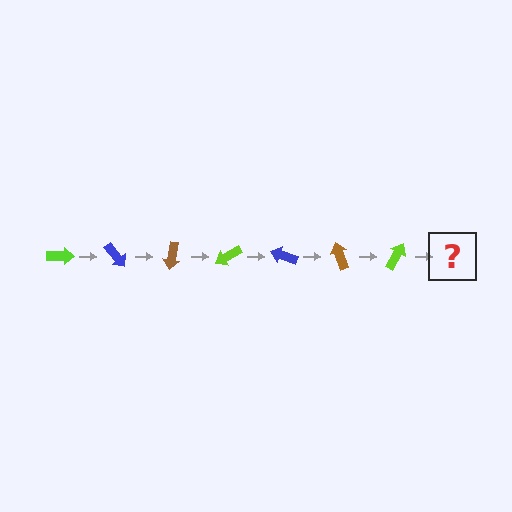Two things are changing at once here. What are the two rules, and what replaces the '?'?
The two rules are that it rotates 50 degrees each step and the color cycles through lime, blue, and brown. The '?' should be a blue arrow, rotated 350 degrees from the start.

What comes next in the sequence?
The next element should be a blue arrow, rotated 350 degrees from the start.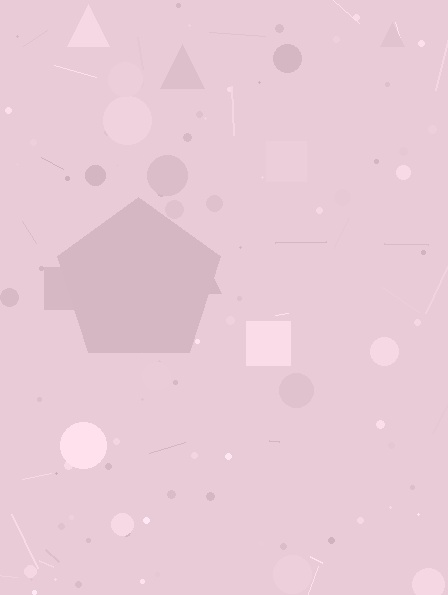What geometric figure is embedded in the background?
A pentagon is embedded in the background.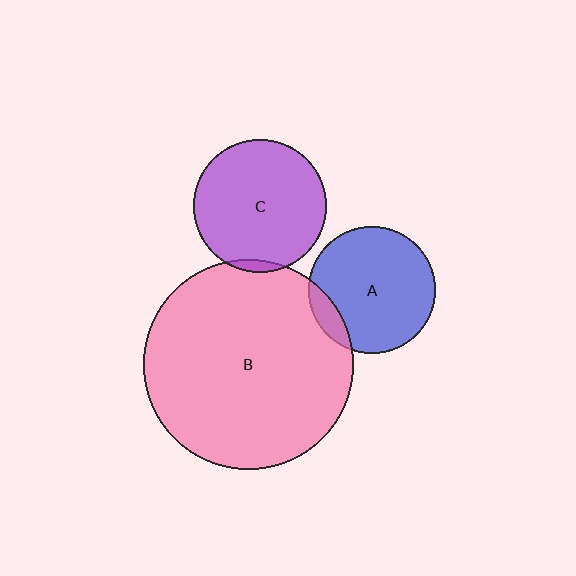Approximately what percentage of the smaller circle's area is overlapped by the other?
Approximately 5%.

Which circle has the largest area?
Circle B (pink).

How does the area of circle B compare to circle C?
Approximately 2.5 times.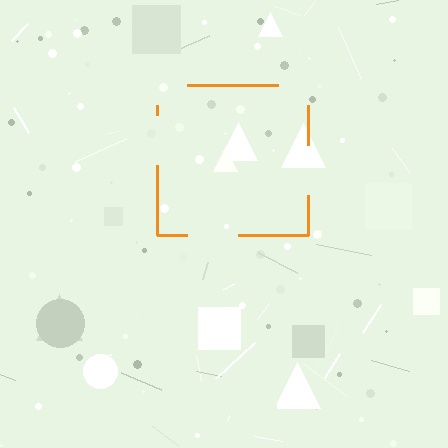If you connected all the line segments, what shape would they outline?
They would outline a square.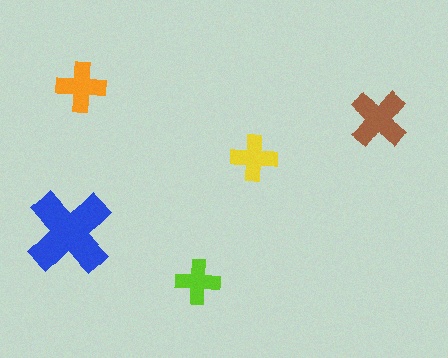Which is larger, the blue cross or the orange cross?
The blue one.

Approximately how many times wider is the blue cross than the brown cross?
About 1.5 times wider.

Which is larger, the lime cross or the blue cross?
The blue one.